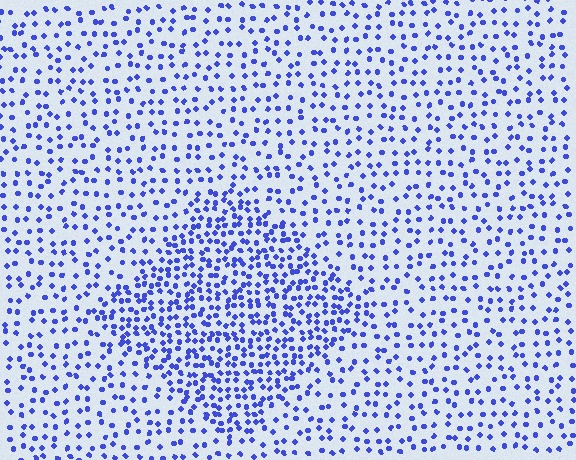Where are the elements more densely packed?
The elements are more densely packed inside the diamond boundary.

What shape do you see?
I see a diamond.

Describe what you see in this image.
The image contains small blue elements arranged at two different densities. A diamond-shaped region is visible where the elements are more densely packed than the surrounding area.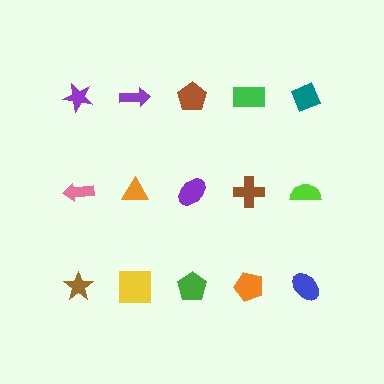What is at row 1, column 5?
A teal diamond.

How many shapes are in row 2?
5 shapes.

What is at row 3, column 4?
An orange pentagon.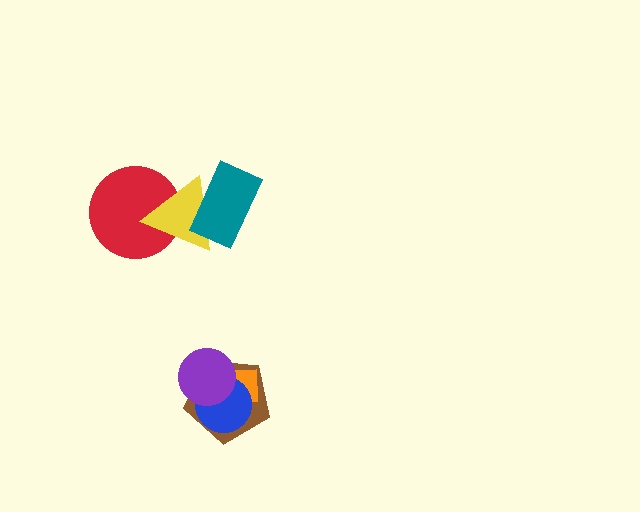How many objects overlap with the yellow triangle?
2 objects overlap with the yellow triangle.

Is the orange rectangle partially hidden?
Yes, it is partially covered by another shape.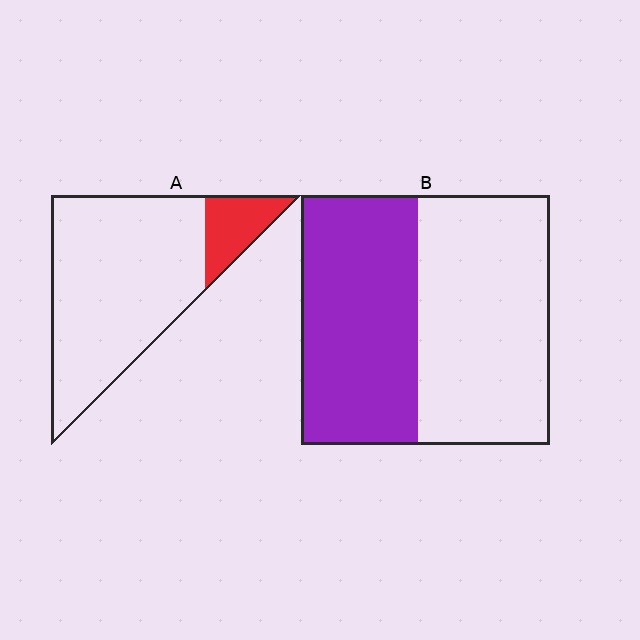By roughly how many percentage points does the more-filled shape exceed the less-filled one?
By roughly 30 percentage points (B over A).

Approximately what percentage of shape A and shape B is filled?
A is approximately 15% and B is approximately 45%.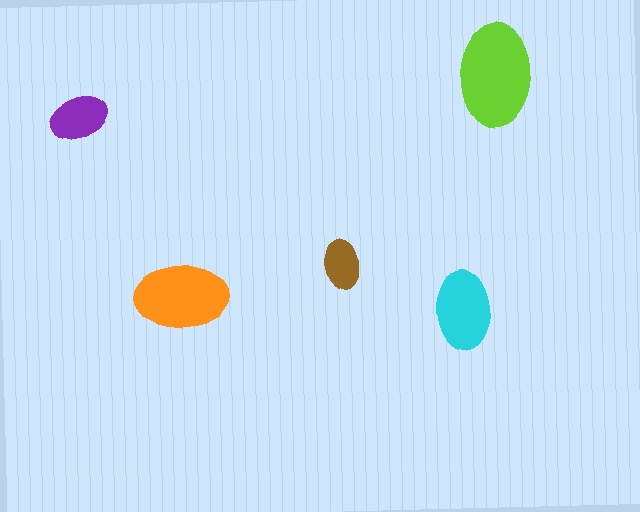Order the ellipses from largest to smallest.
the lime one, the orange one, the cyan one, the purple one, the brown one.